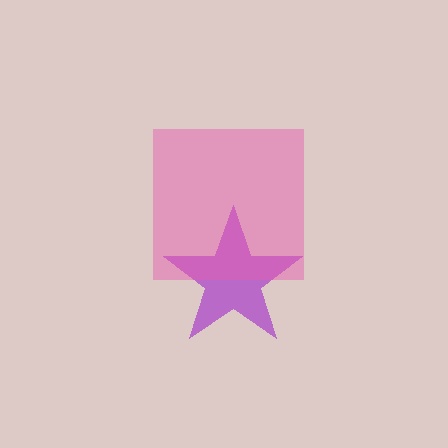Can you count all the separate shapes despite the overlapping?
Yes, there are 2 separate shapes.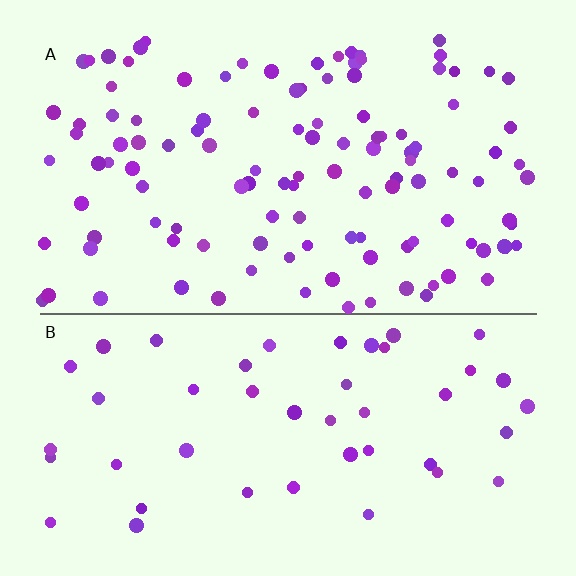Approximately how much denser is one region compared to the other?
Approximately 2.5× — region A over region B.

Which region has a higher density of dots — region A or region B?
A (the top).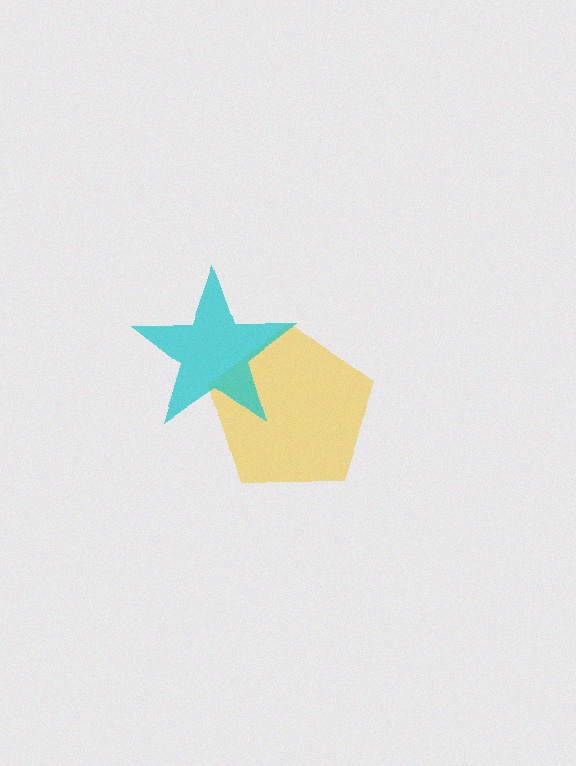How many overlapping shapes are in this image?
There are 2 overlapping shapes in the image.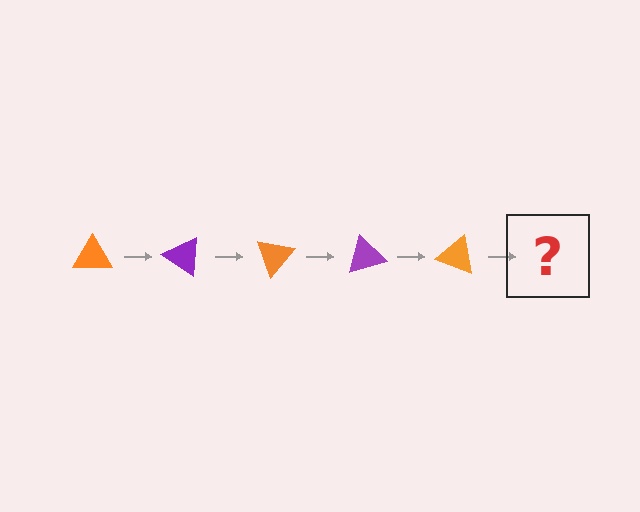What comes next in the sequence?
The next element should be a purple triangle, rotated 175 degrees from the start.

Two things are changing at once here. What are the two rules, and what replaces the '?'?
The two rules are that it rotates 35 degrees each step and the color cycles through orange and purple. The '?' should be a purple triangle, rotated 175 degrees from the start.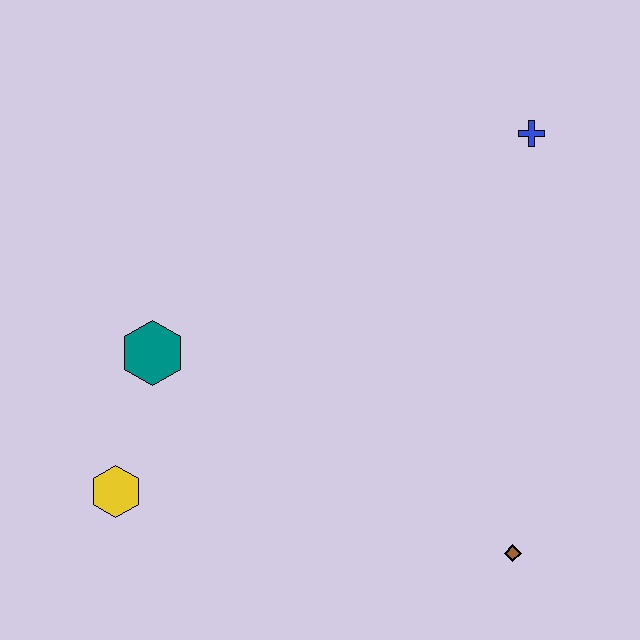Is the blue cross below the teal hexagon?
No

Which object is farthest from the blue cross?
The yellow hexagon is farthest from the blue cross.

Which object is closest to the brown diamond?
The yellow hexagon is closest to the brown diamond.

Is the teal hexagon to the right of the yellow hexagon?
Yes